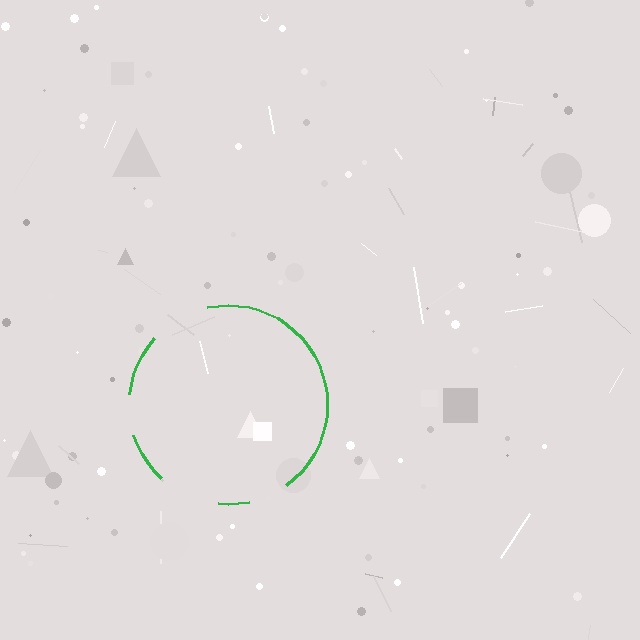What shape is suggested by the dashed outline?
The dashed outline suggests a circle.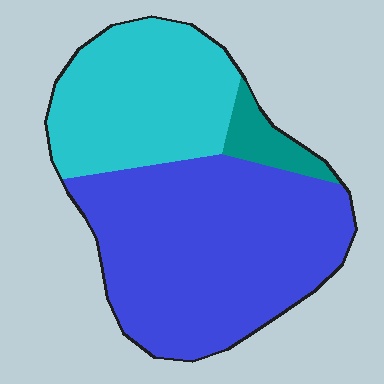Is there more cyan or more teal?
Cyan.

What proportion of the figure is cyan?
Cyan covers 34% of the figure.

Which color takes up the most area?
Blue, at roughly 60%.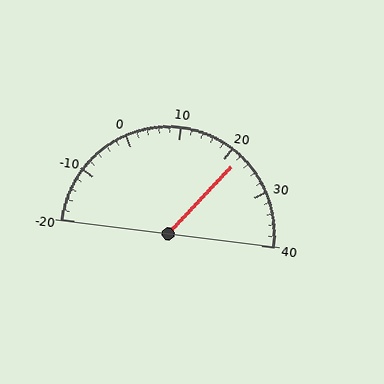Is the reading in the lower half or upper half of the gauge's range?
The reading is in the upper half of the range (-20 to 40).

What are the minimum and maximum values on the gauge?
The gauge ranges from -20 to 40.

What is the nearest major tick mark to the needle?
The nearest major tick mark is 20.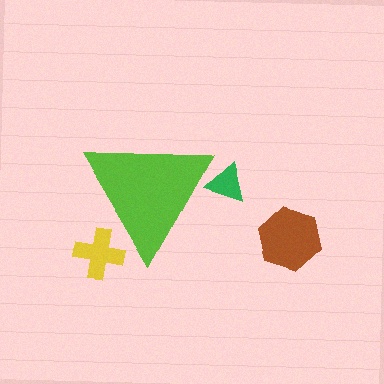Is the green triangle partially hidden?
Yes, the green triangle is partially hidden behind the lime triangle.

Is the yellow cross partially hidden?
Yes, the yellow cross is partially hidden behind the lime triangle.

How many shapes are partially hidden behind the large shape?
2 shapes are partially hidden.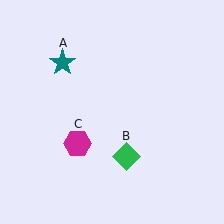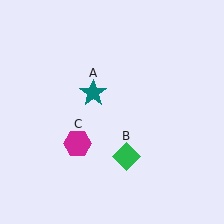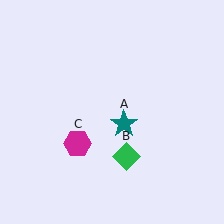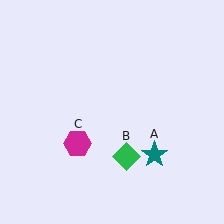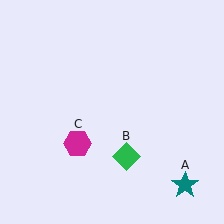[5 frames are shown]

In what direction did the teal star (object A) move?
The teal star (object A) moved down and to the right.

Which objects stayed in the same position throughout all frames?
Green diamond (object B) and magenta hexagon (object C) remained stationary.